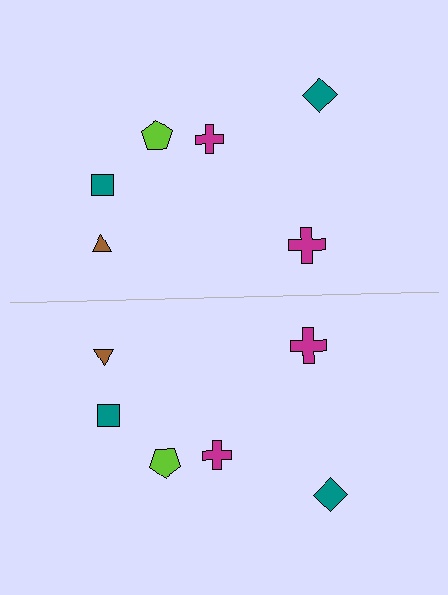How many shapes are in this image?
There are 12 shapes in this image.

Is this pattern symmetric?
Yes, this pattern has bilateral (reflection) symmetry.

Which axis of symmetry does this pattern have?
The pattern has a horizontal axis of symmetry running through the center of the image.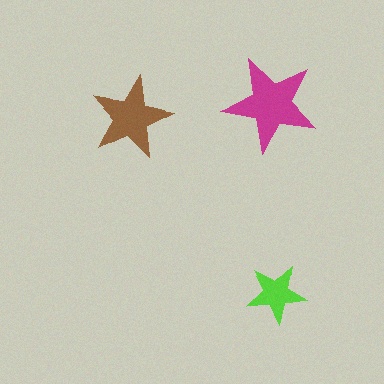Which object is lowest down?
The lime star is bottommost.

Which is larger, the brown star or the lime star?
The brown one.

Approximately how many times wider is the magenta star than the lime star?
About 1.5 times wider.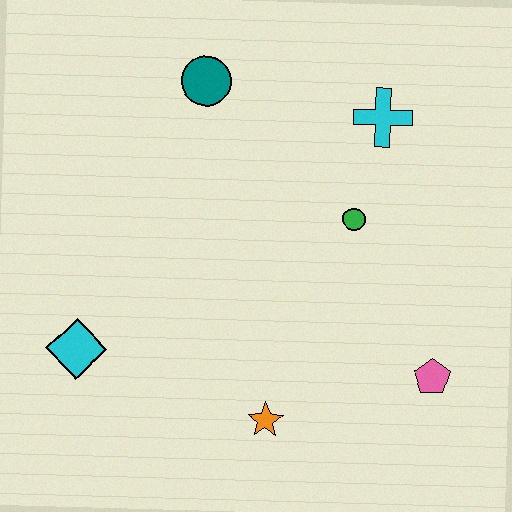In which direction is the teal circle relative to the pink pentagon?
The teal circle is above the pink pentagon.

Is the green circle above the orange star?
Yes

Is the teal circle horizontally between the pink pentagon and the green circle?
No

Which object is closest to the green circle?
The cyan cross is closest to the green circle.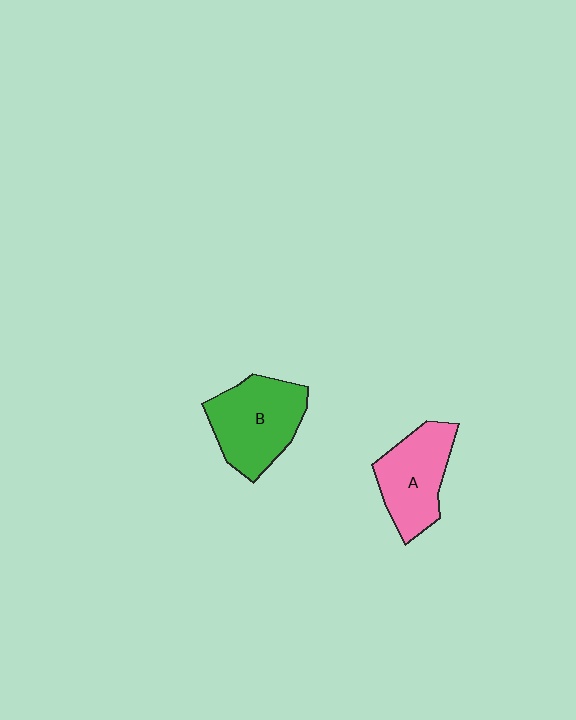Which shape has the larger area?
Shape B (green).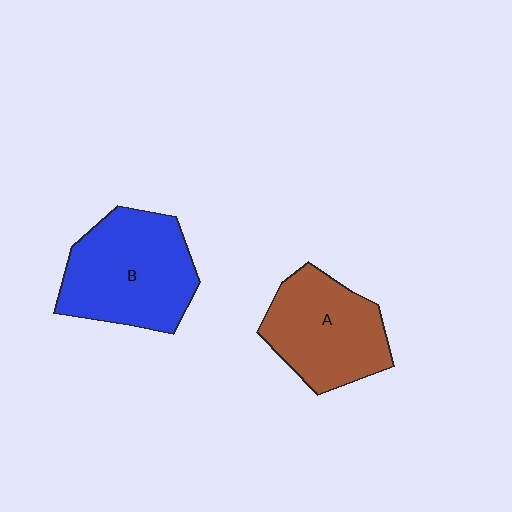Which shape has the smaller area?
Shape A (brown).